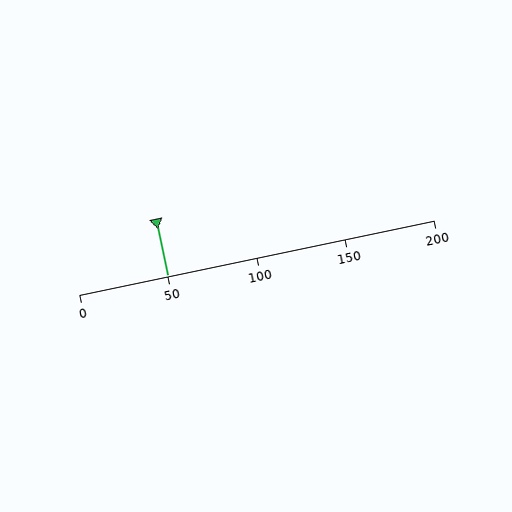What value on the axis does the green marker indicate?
The marker indicates approximately 50.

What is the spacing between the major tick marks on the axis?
The major ticks are spaced 50 apart.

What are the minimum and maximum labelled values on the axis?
The axis runs from 0 to 200.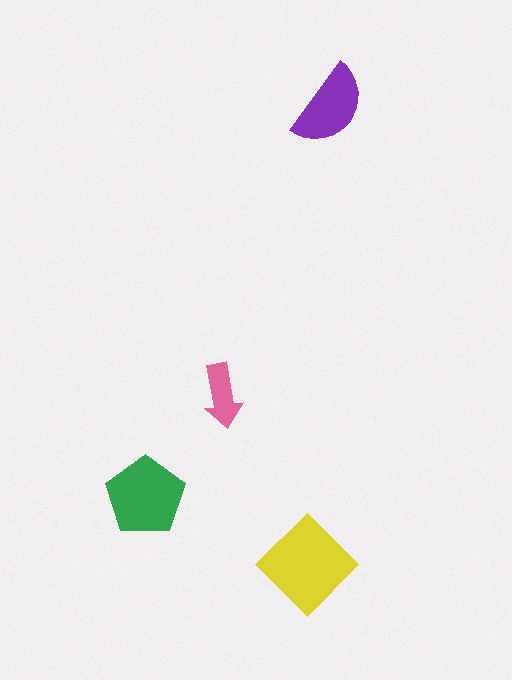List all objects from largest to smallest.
The yellow diamond, the green pentagon, the purple semicircle, the pink arrow.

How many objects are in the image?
There are 4 objects in the image.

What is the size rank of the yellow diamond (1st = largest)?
1st.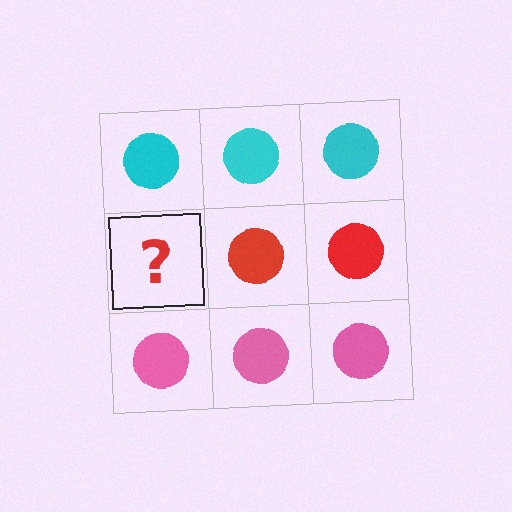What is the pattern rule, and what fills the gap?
The rule is that each row has a consistent color. The gap should be filled with a red circle.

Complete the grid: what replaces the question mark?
The question mark should be replaced with a red circle.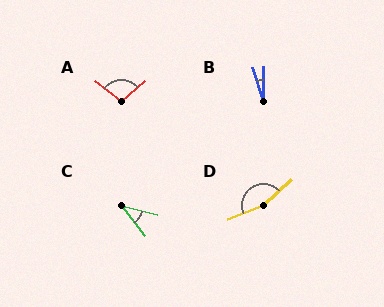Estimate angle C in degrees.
Approximately 38 degrees.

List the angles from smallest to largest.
B (17°), C (38°), A (101°), D (160°).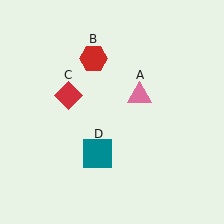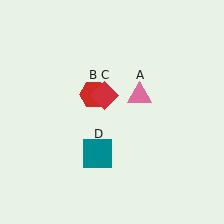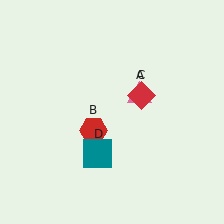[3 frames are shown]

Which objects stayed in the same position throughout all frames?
Pink triangle (object A) and teal square (object D) remained stationary.